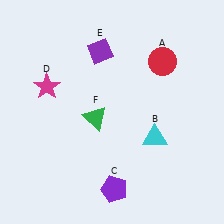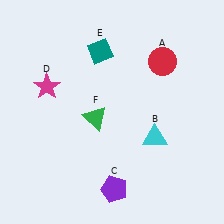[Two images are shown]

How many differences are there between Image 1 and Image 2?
There is 1 difference between the two images.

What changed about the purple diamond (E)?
In Image 1, E is purple. In Image 2, it changed to teal.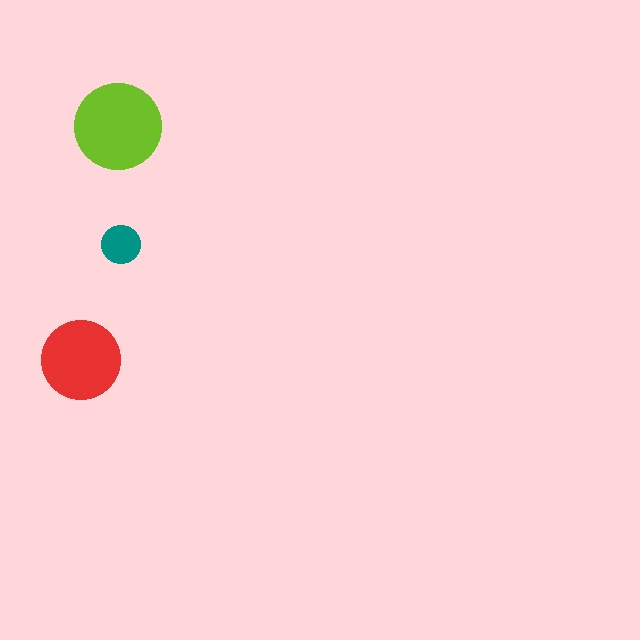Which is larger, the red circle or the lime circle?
The lime one.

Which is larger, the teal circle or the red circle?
The red one.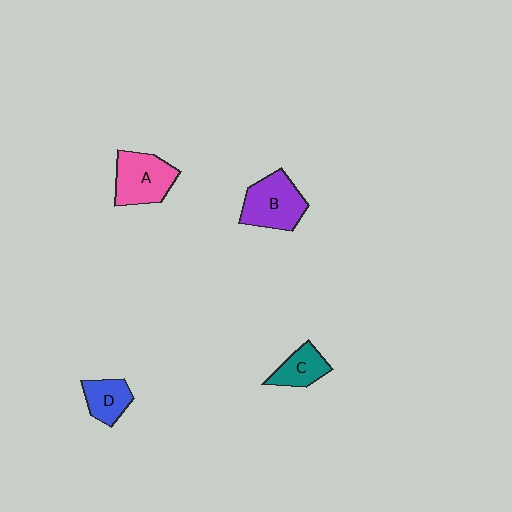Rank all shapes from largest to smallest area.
From largest to smallest: B (purple), A (pink), C (teal), D (blue).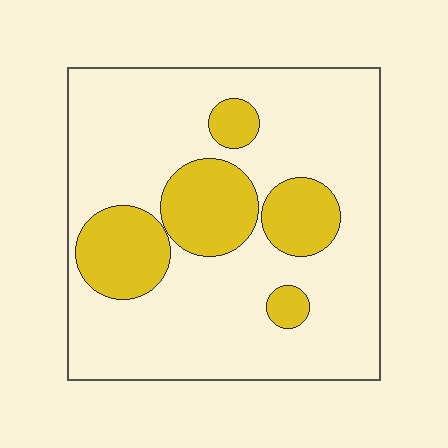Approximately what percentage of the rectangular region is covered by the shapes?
Approximately 25%.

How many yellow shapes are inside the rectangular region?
5.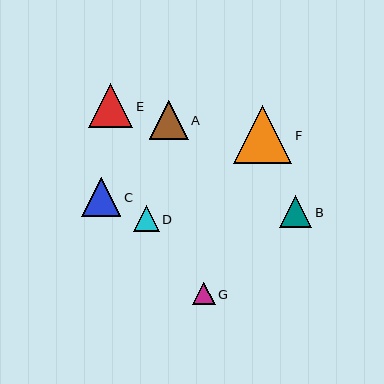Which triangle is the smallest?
Triangle G is the smallest with a size of approximately 22 pixels.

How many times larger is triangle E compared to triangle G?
Triangle E is approximately 2.0 times the size of triangle G.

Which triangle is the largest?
Triangle F is the largest with a size of approximately 58 pixels.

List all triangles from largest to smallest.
From largest to smallest: F, E, C, A, B, D, G.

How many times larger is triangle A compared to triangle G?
Triangle A is approximately 1.8 times the size of triangle G.